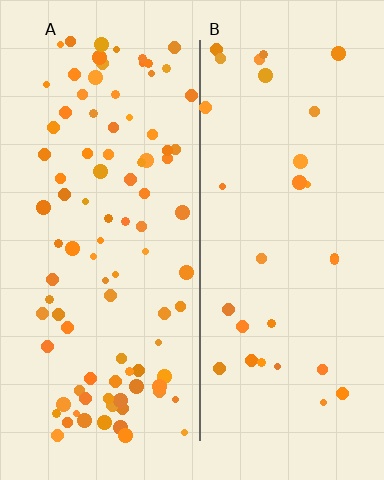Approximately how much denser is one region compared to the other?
Approximately 3.3× — region A over region B.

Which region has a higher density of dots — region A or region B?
A (the left).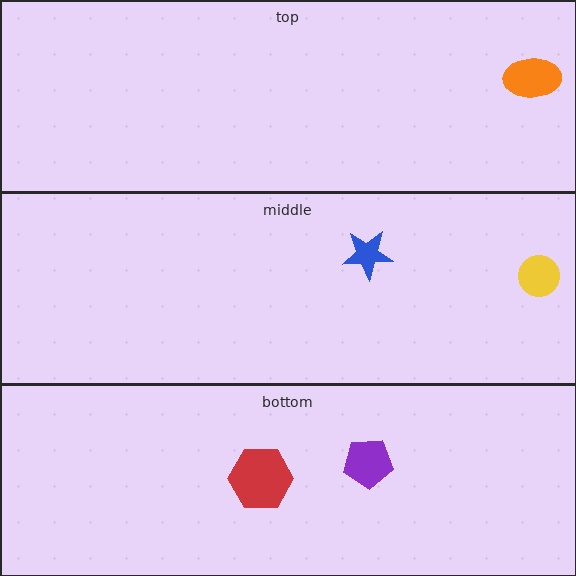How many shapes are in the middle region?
2.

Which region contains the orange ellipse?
The top region.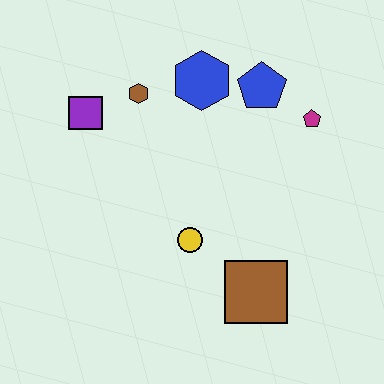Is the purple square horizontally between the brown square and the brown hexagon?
No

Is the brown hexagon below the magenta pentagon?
No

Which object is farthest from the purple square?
The brown square is farthest from the purple square.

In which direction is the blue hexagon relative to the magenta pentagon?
The blue hexagon is to the left of the magenta pentagon.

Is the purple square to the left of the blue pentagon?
Yes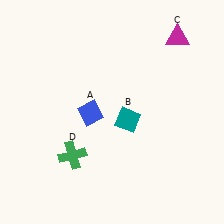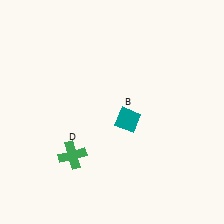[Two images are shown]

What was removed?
The blue diamond (A), the magenta triangle (C) were removed in Image 2.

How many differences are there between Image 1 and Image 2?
There are 2 differences between the two images.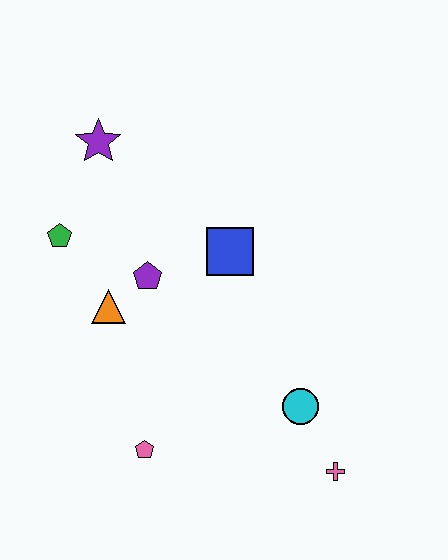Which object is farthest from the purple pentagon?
The pink cross is farthest from the purple pentagon.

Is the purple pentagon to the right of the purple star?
Yes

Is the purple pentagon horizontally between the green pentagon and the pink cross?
Yes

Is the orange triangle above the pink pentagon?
Yes